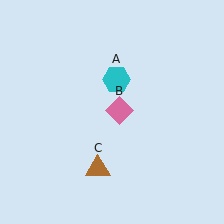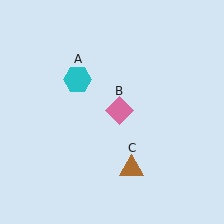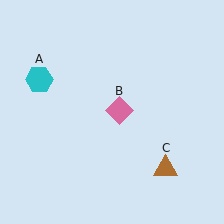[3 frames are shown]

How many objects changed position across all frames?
2 objects changed position: cyan hexagon (object A), brown triangle (object C).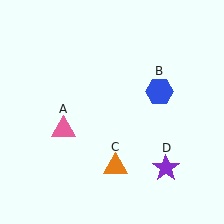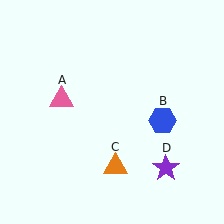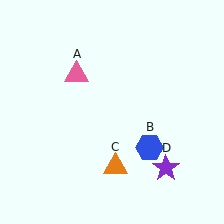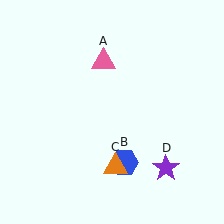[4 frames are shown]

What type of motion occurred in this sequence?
The pink triangle (object A), blue hexagon (object B) rotated clockwise around the center of the scene.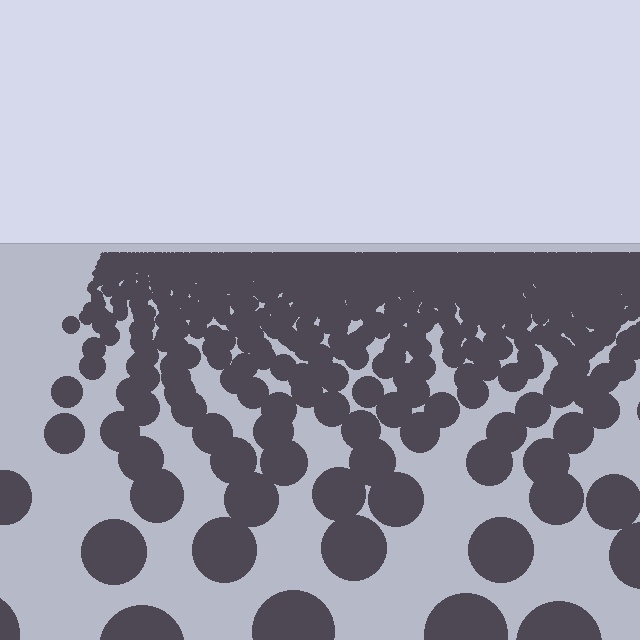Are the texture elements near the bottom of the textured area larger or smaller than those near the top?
Larger. Near the bottom, elements are closer to the viewer and appear at a bigger on-screen size.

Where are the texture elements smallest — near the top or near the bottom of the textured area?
Near the top.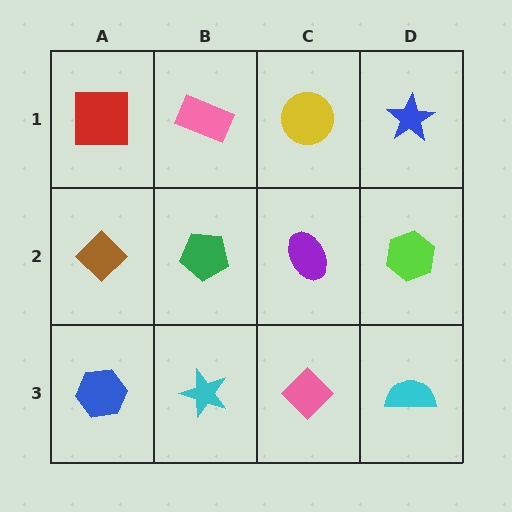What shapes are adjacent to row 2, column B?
A pink rectangle (row 1, column B), a cyan star (row 3, column B), a brown diamond (row 2, column A), a purple ellipse (row 2, column C).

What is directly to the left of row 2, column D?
A purple ellipse.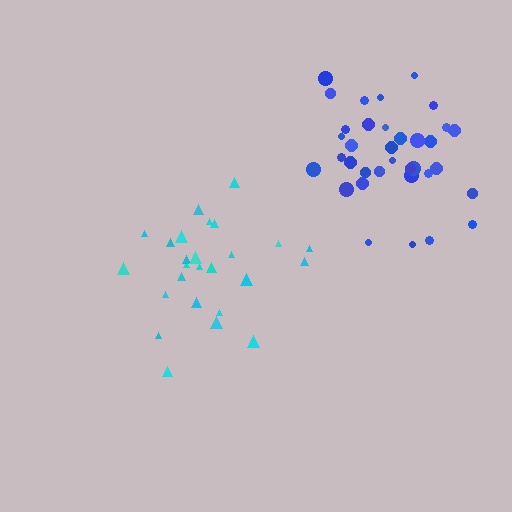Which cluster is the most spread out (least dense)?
Blue.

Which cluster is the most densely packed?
Cyan.